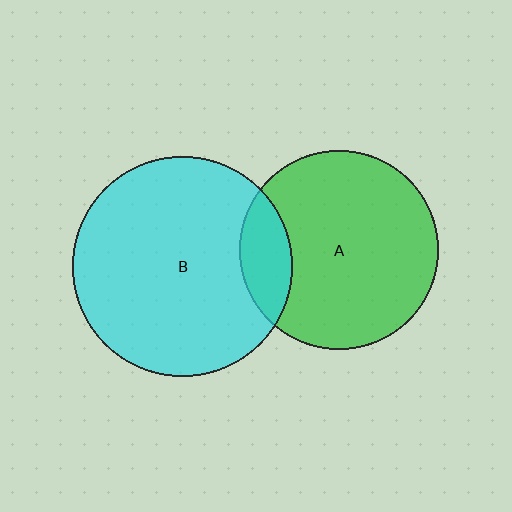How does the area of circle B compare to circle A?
Approximately 1.2 times.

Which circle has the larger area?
Circle B (cyan).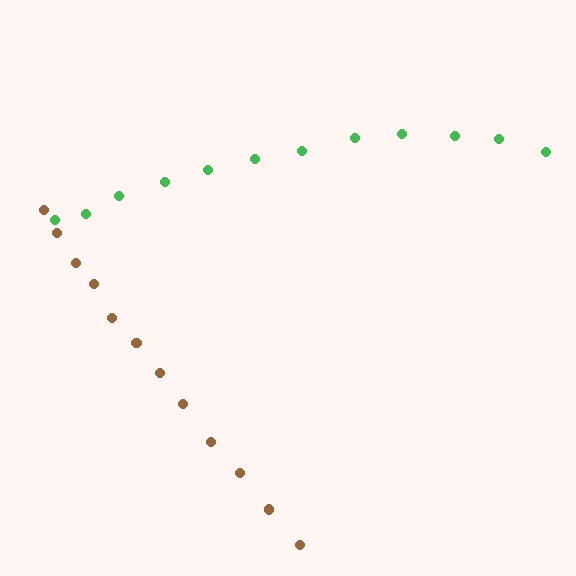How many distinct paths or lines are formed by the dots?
There are 2 distinct paths.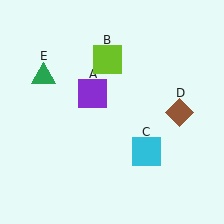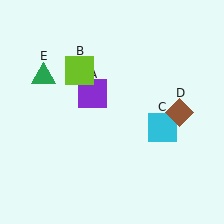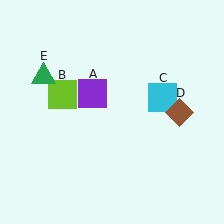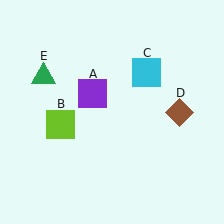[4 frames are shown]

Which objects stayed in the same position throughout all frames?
Purple square (object A) and brown diamond (object D) and green triangle (object E) remained stationary.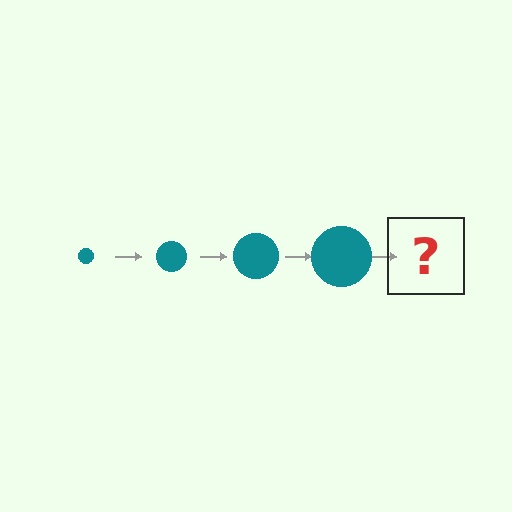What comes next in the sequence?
The next element should be a teal circle, larger than the previous one.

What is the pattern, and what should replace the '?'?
The pattern is that the circle gets progressively larger each step. The '?' should be a teal circle, larger than the previous one.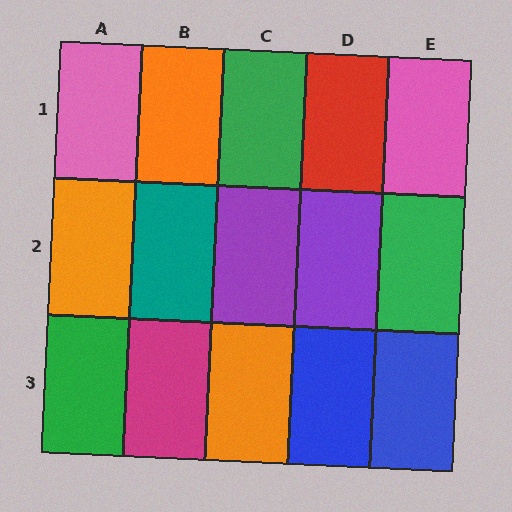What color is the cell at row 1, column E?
Pink.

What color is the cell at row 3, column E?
Blue.